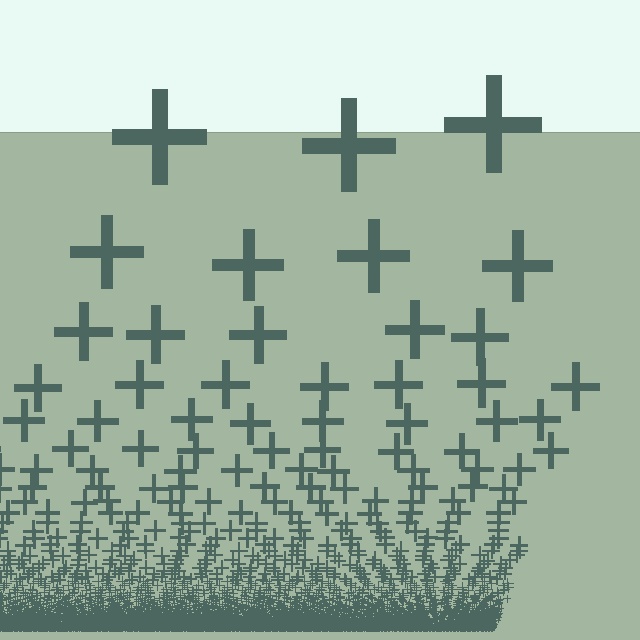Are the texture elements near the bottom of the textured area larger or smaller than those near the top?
Smaller. The gradient is inverted — elements near the bottom are smaller and denser.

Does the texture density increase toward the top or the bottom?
Density increases toward the bottom.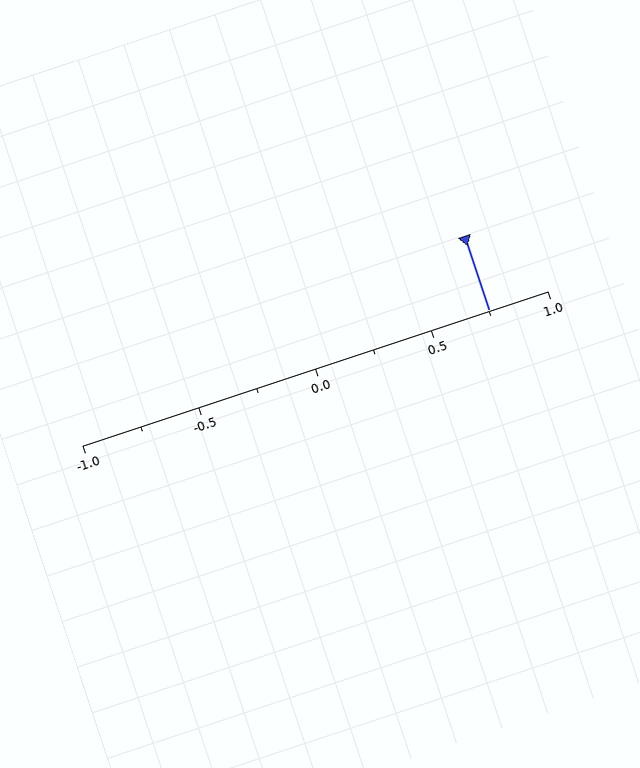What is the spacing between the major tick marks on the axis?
The major ticks are spaced 0.5 apart.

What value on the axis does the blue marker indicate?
The marker indicates approximately 0.75.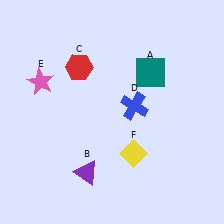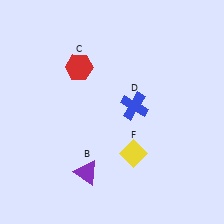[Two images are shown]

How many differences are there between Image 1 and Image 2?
There are 2 differences between the two images.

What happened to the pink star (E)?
The pink star (E) was removed in Image 2. It was in the top-left area of Image 1.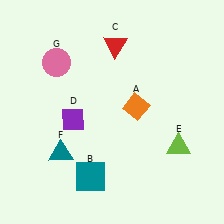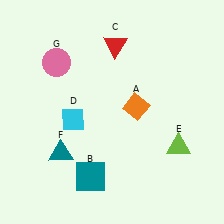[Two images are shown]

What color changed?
The diamond (D) changed from purple in Image 1 to cyan in Image 2.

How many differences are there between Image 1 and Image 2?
There is 1 difference between the two images.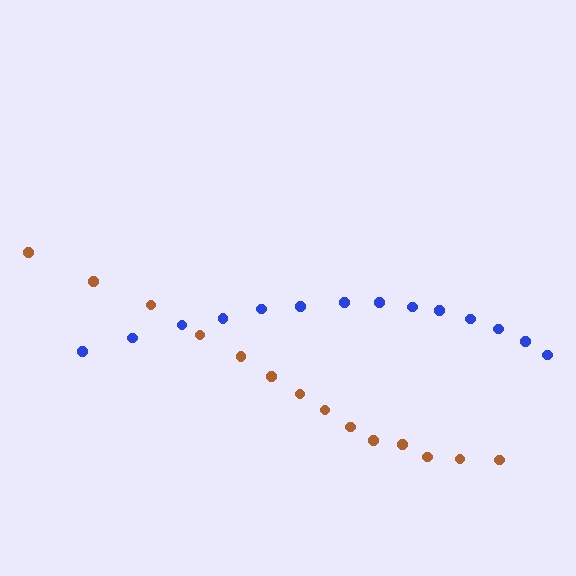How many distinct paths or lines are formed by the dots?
There are 2 distinct paths.